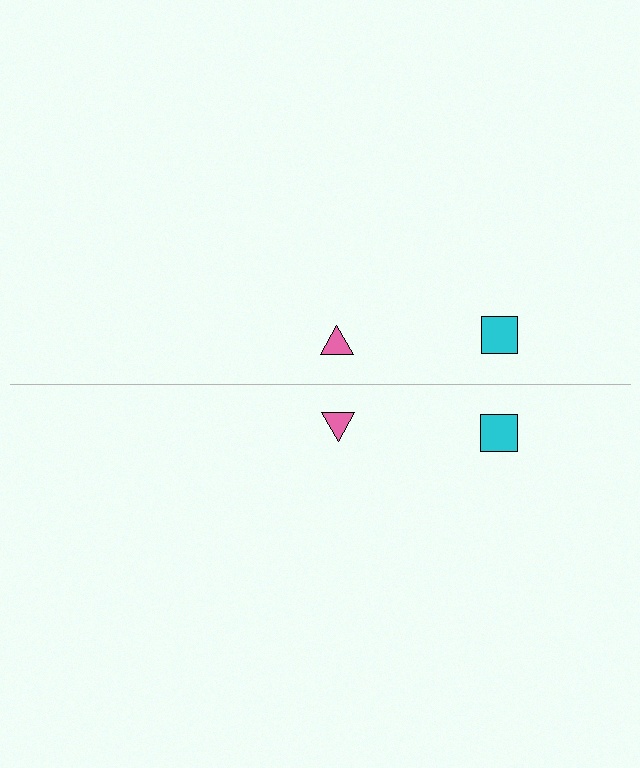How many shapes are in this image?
There are 4 shapes in this image.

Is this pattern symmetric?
Yes, this pattern has bilateral (reflection) symmetry.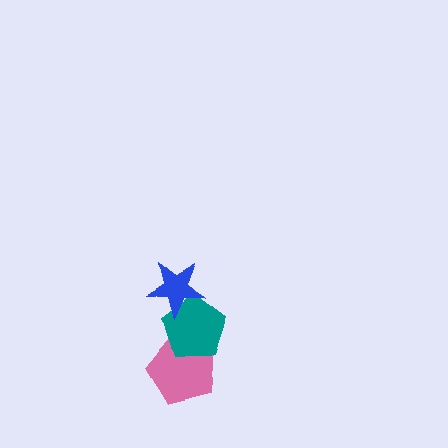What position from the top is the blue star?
The blue star is 1st from the top.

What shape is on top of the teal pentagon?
The blue star is on top of the teal pentagon.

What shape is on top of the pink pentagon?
The teal pentagon is on top of the pink pentagon.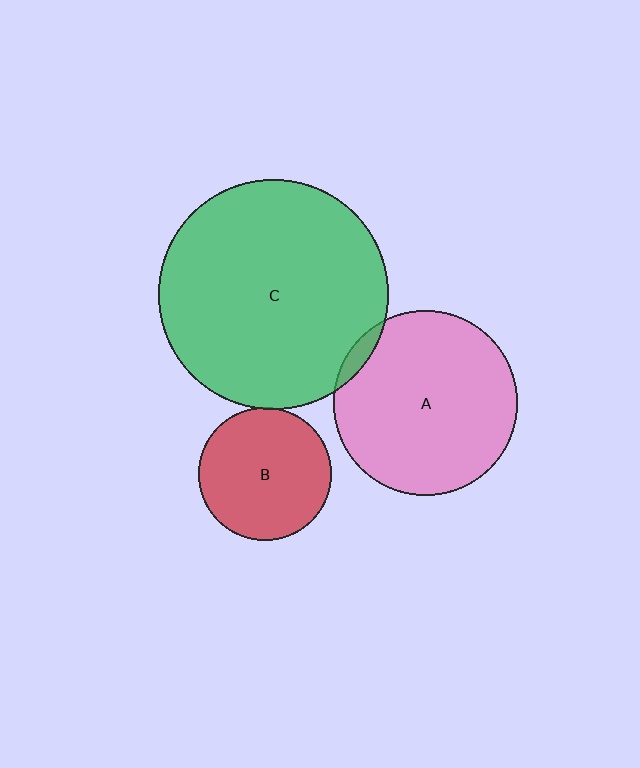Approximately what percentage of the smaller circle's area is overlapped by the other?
Approximately 5%.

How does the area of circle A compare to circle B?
Approximately 1.9 times.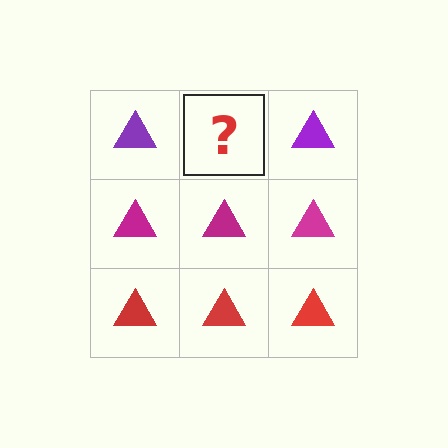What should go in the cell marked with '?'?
The missing cell should contain a purple triangle.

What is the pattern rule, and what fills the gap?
The rule is that each row has a consistent color. The gap should be filled with a purple triangle.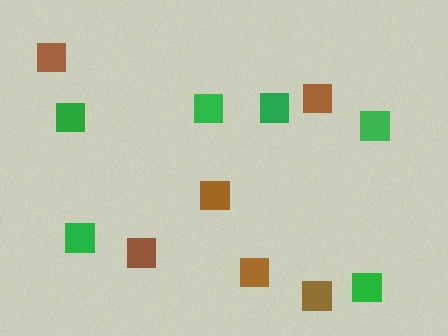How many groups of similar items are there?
There are 2 groups: one group of green squares (6) and one group of brown squares (6).